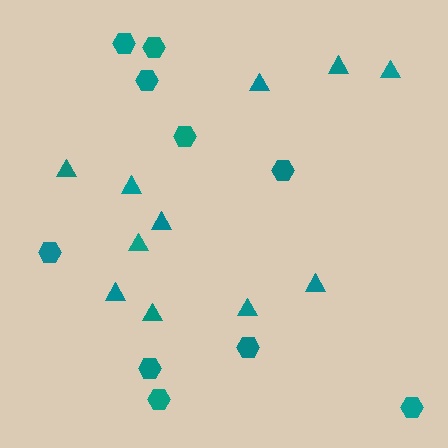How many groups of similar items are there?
There are 2 groups: one group of triangles (11) and one group of hexagons (10).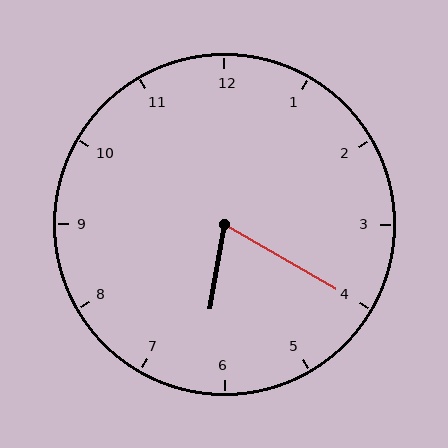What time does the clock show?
6:20.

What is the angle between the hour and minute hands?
Approximately 70 degrees.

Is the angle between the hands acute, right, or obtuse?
It is acute.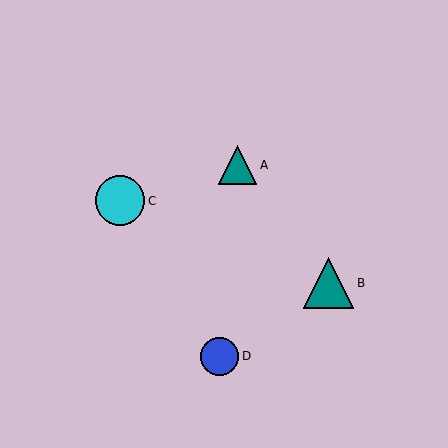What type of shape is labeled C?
Shape C is a cyan circle.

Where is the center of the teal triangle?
The center of the teal triangle is at (328, 283).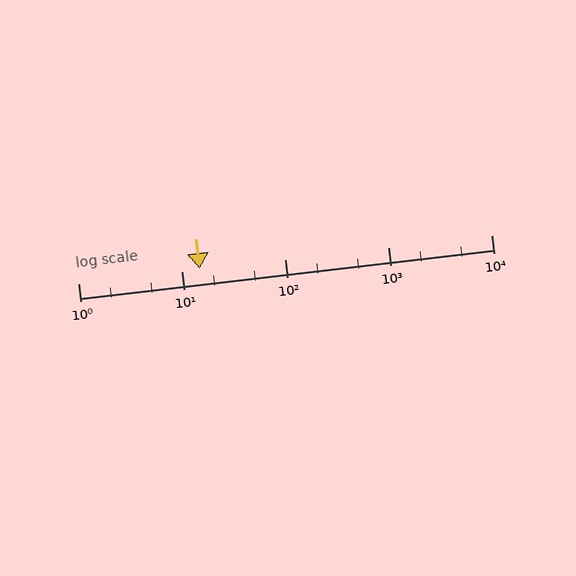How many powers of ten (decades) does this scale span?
The scale spans 4 decades, from 1 to 10000.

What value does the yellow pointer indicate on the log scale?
The pointer indicates approximately 15.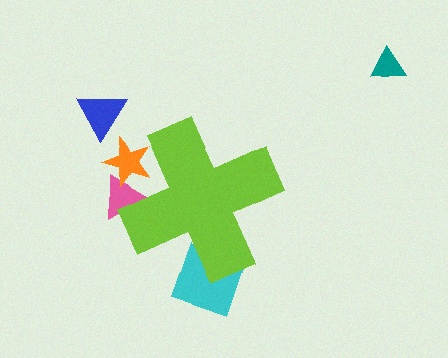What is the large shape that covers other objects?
A lime cross.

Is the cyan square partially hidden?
Yes, the cyan square is partially hidden behind the lime cross.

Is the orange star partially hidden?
Yes, the orange star is partially hidden behind the lime cross.